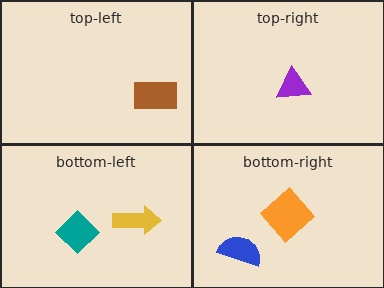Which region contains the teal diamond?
The bottom-left region.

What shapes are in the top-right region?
The purple triangle.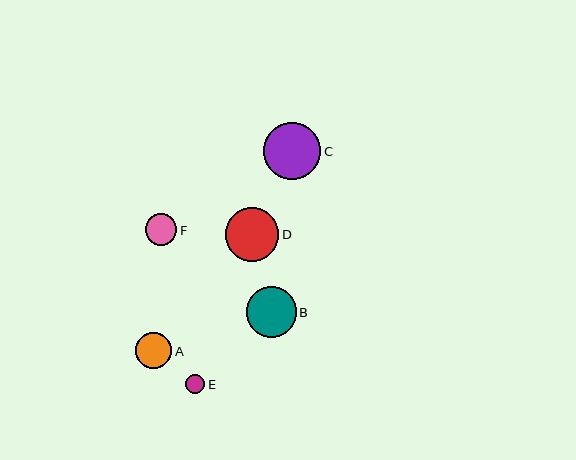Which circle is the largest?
Circle C is the largest with a size of approximately 57 pixels.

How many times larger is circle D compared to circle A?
Circle D is approximately 1.5 times the size of circle A.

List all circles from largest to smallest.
From largest to smallest: C, D, B, A, F, E.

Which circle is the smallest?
Circle E is the smallest with a size of approximately 19 pixels.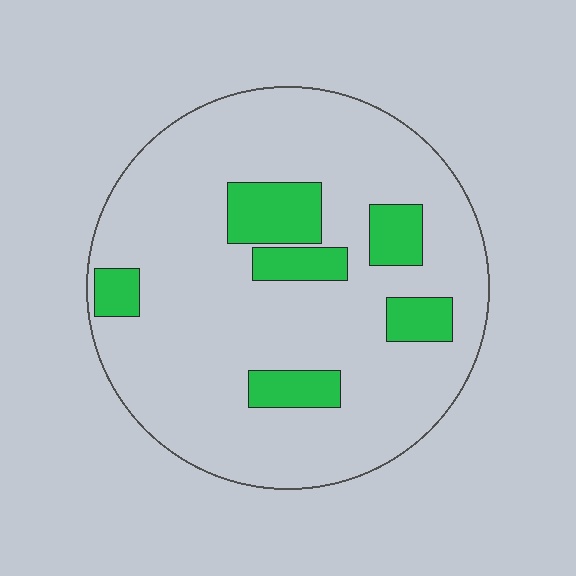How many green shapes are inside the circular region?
6.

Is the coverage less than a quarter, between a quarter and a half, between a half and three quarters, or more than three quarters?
Less than a quarter.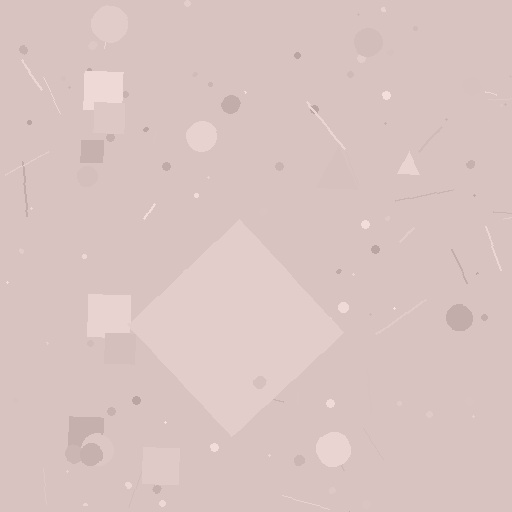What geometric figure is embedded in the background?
A diamond is embedded in the background.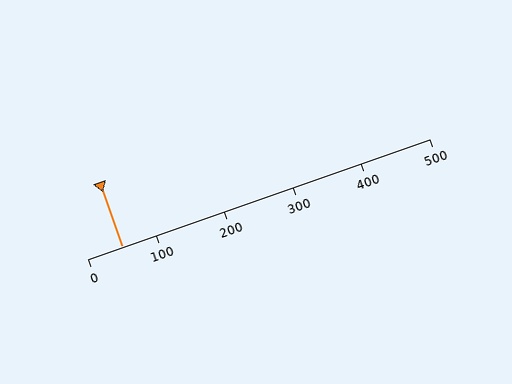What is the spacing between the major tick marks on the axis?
The major ticks are spaced 100 apart.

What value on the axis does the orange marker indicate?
The marker indicates approximately 50.